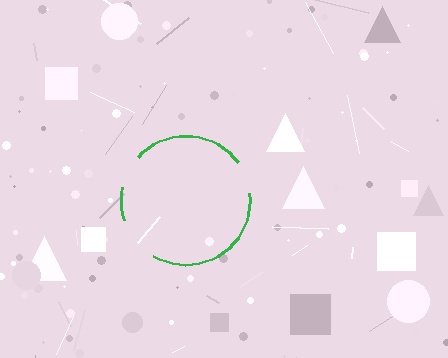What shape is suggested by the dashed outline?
The dashed outline suggests a circle.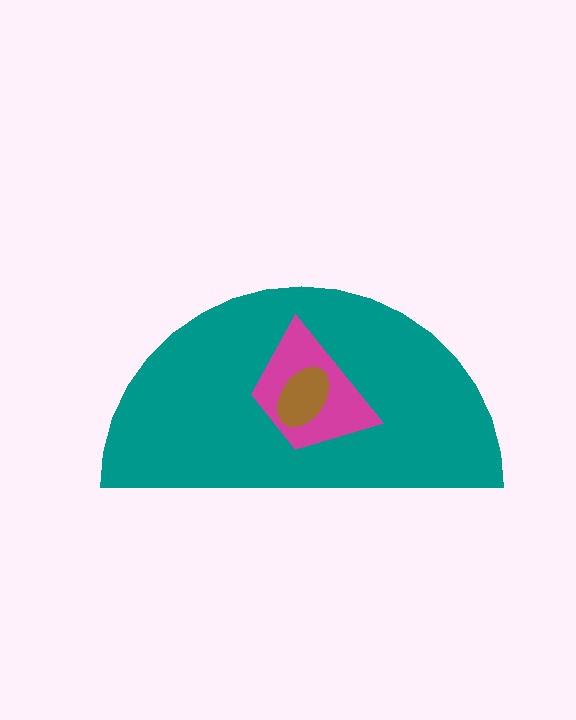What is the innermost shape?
The brown ellipse.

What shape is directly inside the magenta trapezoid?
The brown ellipse.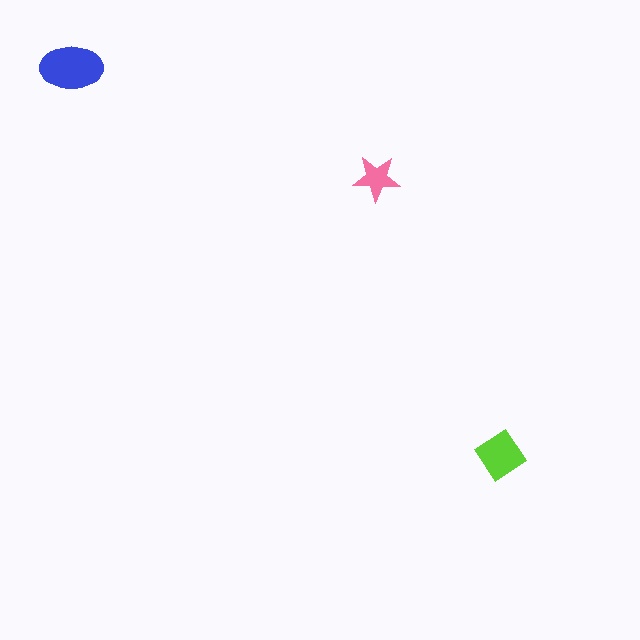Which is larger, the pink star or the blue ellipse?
The blue ellipse.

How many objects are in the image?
There are 3 objects in the image.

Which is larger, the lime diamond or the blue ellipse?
The blue ellipse.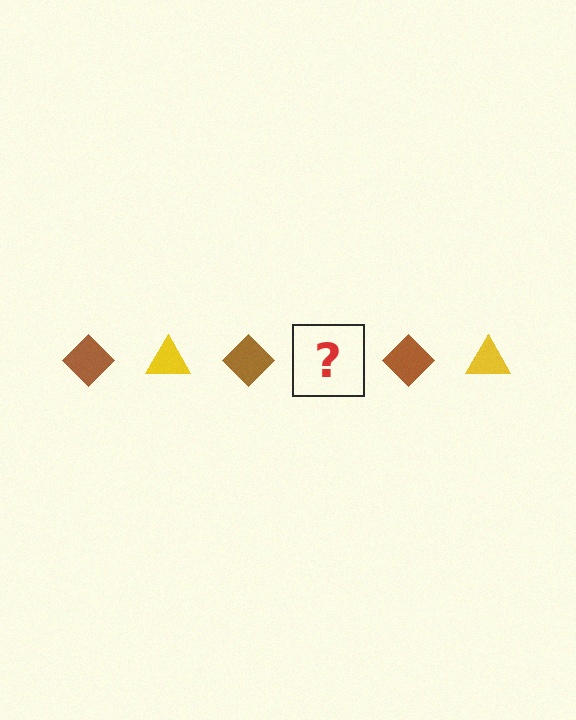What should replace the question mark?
The question mark should be replaced with a yellow triangle.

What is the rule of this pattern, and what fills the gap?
The rule is that the pattern alternates between brown diamond and yellow triangle. The gap should be filled with a yellow triangle.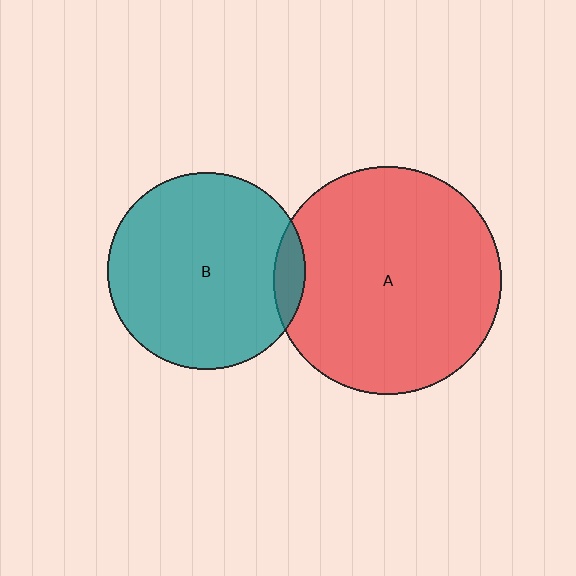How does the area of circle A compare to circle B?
Approximately 1.3 times.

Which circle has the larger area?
Circle A (red).